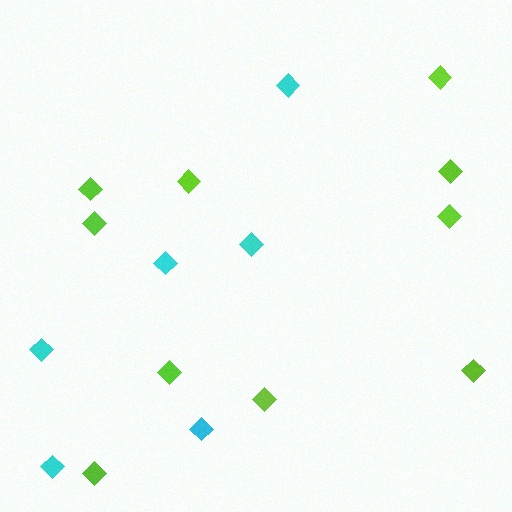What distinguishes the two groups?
There are 2 groups: one group of cyan diamonds (6) and one group of lime diamonds (10).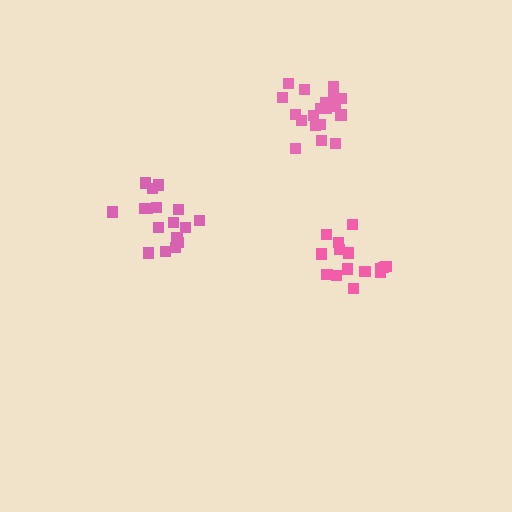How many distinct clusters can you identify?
There are 3 distinct clusters.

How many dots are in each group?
Group 1: 15 dots, Group 2: 17 dots, Group 3: 19 dots (51 total).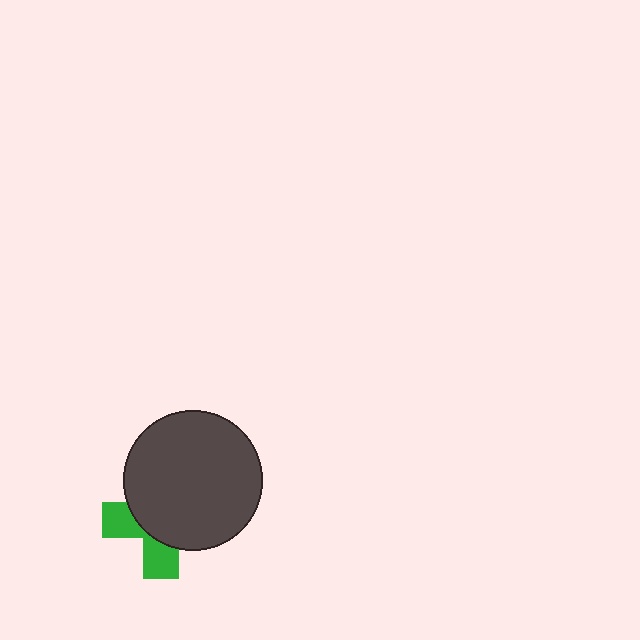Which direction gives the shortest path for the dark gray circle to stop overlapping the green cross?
Moving toward the upper-right gives the shortest separation.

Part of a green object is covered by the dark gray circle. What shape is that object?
It is a cross.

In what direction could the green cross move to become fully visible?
The green cross could move toward the lower-left. That would shift it out from behind the dark gray circle entirely.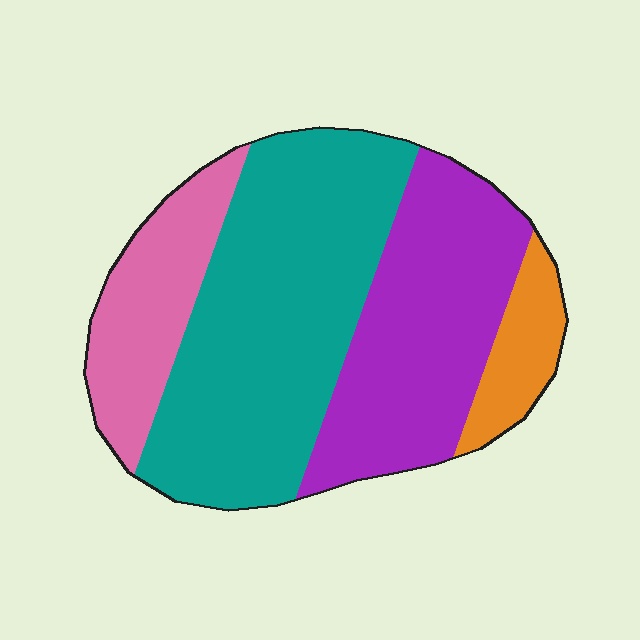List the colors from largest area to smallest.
From largest to smallest: teal, purple, pink, orange.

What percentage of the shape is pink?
Pink takes up about one sixth (1/6) of the shape.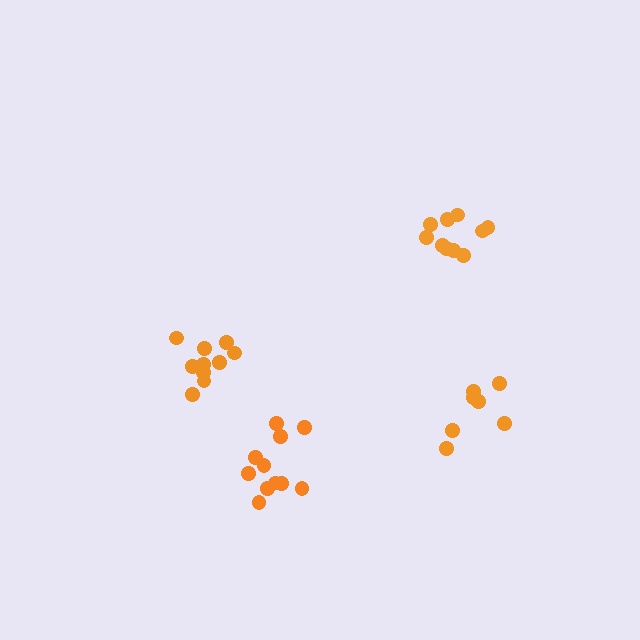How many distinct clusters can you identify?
There are 4 distinct clusters.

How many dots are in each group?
Group 1: 11 dots, Group 2: 10 dots, Group 3: 11 dots, Group 4: 7 dots (39 total).